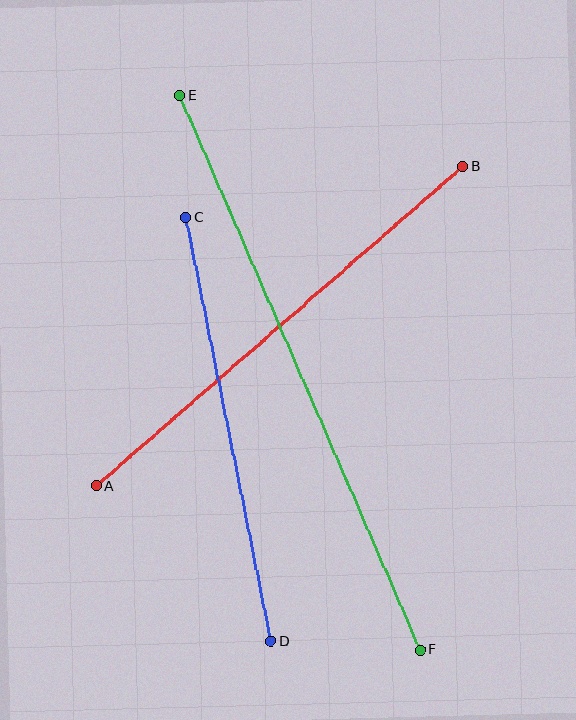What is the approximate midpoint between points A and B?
The midpoint is at approximately (280, 326) pixels.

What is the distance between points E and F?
The distance is approximately 604 pixels.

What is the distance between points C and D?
The distance is approximately 432 pixels.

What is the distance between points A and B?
The distance is approximately 486 pixels.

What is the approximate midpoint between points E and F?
The midpoint is at approximately (300, 373) pixels.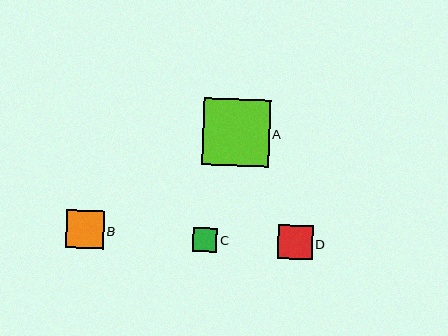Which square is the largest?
Square A is the largest with a size of approximately 67 pixels.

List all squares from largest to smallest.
From largest to smallest: A, B, D, C.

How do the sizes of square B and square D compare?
Square B and square D are approximately the same size.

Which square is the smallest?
Square C is the smallest with a size of approximately 24 pixels.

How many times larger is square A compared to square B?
Square A is approximately 1.8 times the size of square B.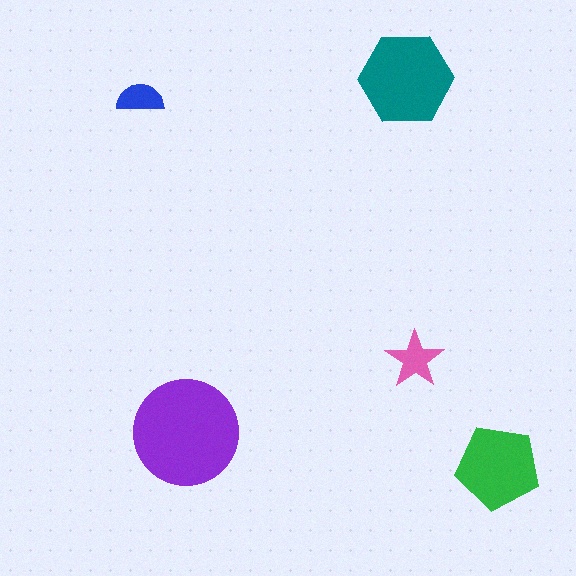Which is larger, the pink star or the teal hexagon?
The teal hexagon.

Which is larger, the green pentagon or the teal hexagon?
The teal hexagon.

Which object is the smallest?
The blue semicircle.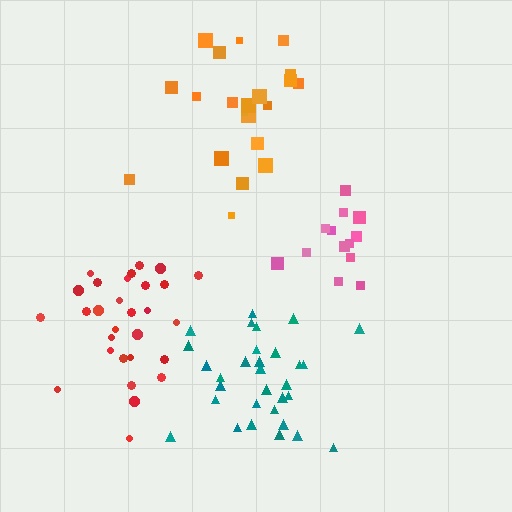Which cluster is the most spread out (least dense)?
Orange.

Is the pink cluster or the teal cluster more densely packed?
Teal.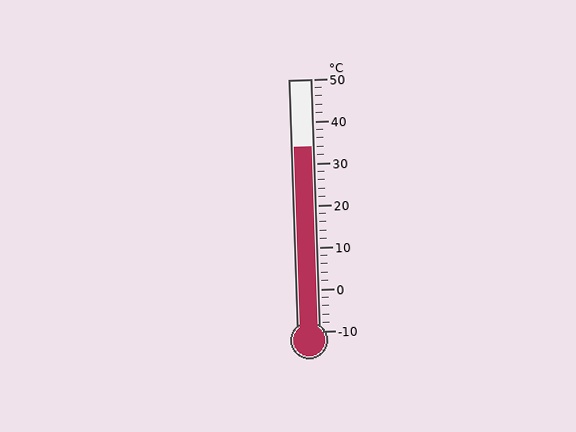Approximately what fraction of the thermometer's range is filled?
The thermometer is filled to approximately 75% of its range.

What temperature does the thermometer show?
The thermometer shows approximately 34°C.